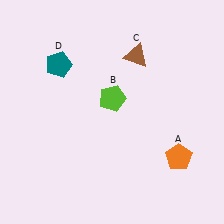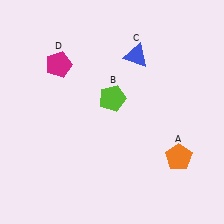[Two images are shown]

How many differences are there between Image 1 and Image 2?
There are 2 differences between the two images.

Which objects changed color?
C changed from brown to blue. D changed from teal to magenta.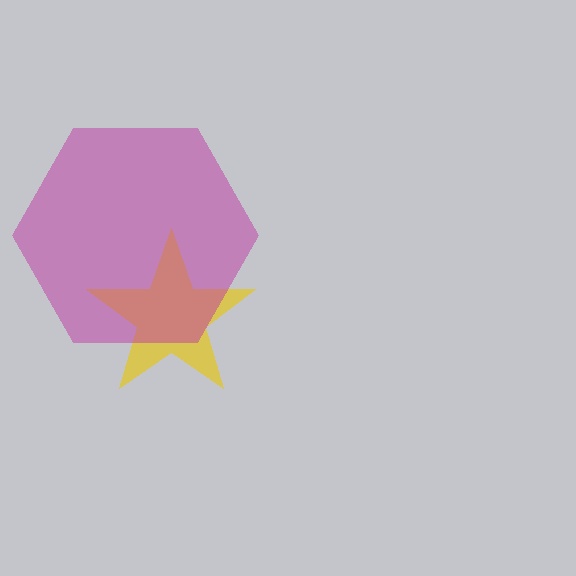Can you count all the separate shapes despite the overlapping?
Yes, there are 2 separate shapes.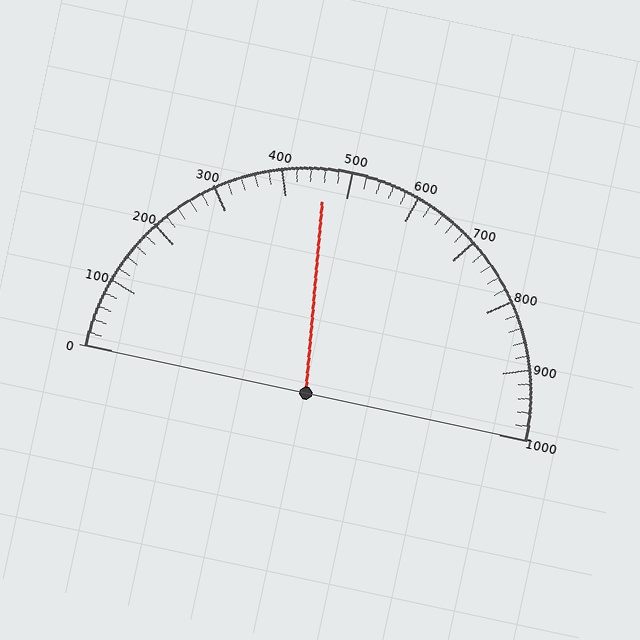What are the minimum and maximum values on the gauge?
The gauge ranges from 0 to 1000.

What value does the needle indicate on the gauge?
The needle indicates approximately 460.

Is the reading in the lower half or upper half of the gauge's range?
The reading is in the lower half of the range (0 to 1000).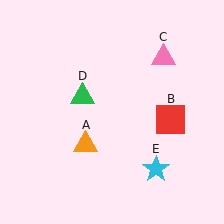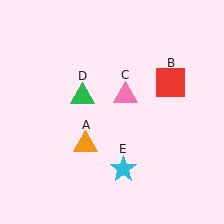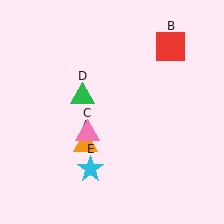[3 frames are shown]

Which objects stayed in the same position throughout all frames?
Orange triangle (object A) and green triangle (object D) remained stationary.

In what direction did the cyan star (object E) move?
The cyan star (object E) moved left.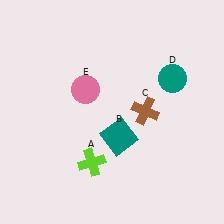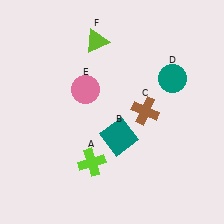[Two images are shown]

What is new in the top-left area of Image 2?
A lime triangle (F) was added in the top-left area of Image 2.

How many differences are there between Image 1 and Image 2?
There is 1 difference between the two images.